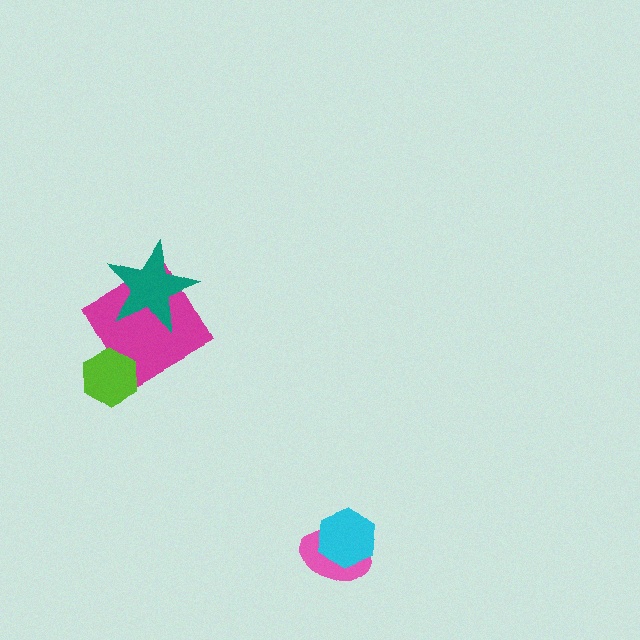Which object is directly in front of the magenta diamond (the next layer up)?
The lime hexagon is directly in front of the magenta diamond.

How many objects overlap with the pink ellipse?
1 object overlaps with the pink ellipse.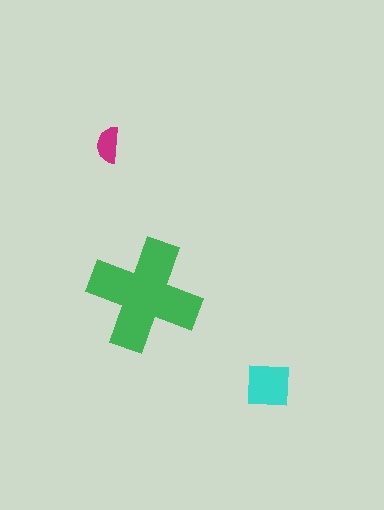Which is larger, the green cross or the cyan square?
The green cross.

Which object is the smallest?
The magenta semicircle.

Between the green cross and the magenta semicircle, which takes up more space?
The green cross.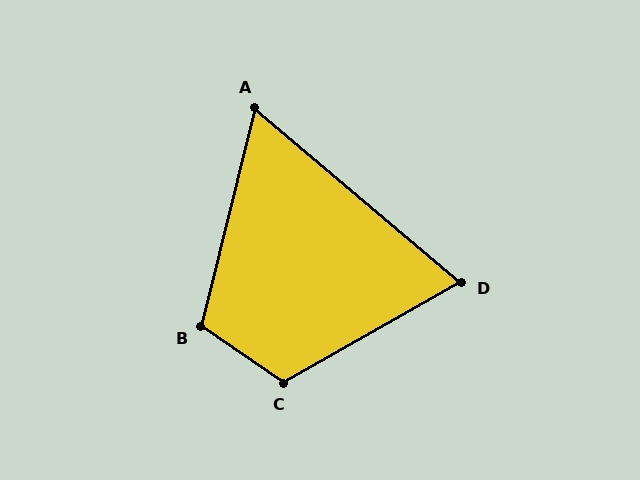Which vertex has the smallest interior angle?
A, at approximately 64 degrees.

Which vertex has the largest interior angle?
C, at approximately 116 degrees.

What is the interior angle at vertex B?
Approximately 110 degrees (obtuse).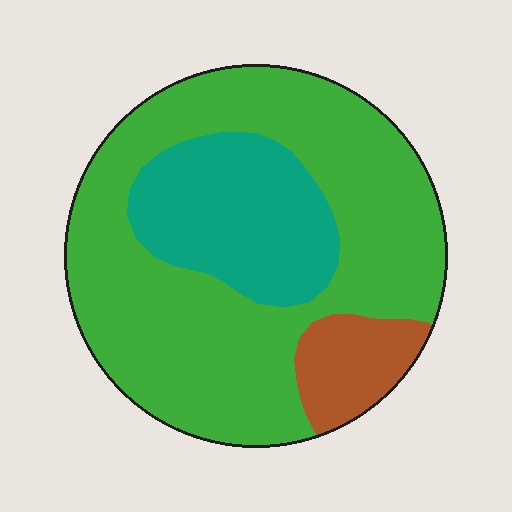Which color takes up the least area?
Brown, at roughly 10%.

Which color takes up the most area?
Green, at roughly 65%.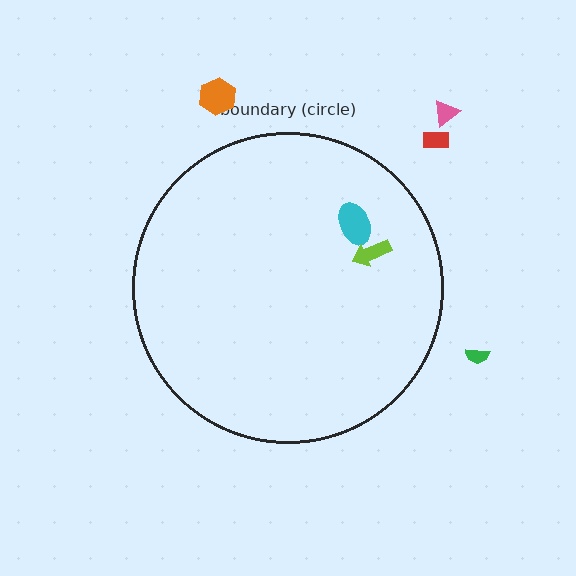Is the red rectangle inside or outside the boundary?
Outside.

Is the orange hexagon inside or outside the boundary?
Outside.